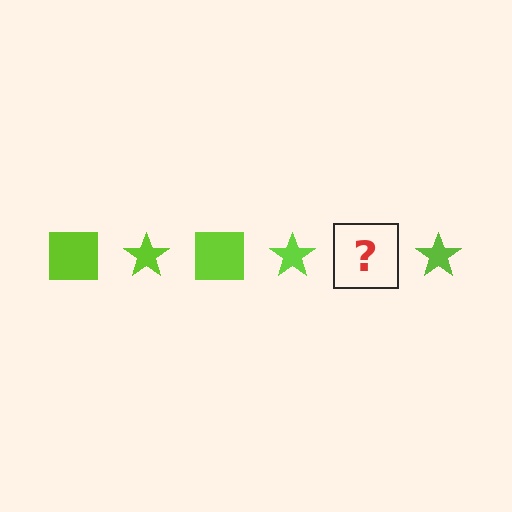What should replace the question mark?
The question mark should be replaced with a lime square.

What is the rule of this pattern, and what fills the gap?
The rule is that the pattern cycles through square, star shapes in lime. The gap should be filled with a lime square.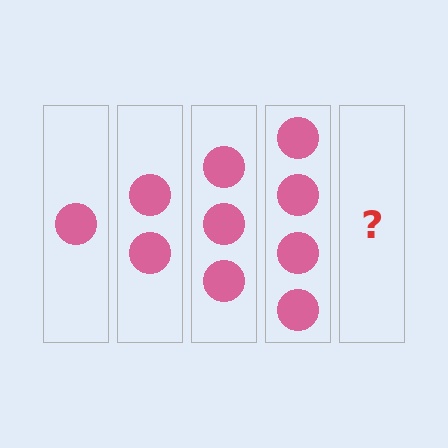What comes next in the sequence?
The next element should be 5 circles.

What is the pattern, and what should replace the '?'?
The pattern is that each step adds one more circle. The '?' should be 5 circles.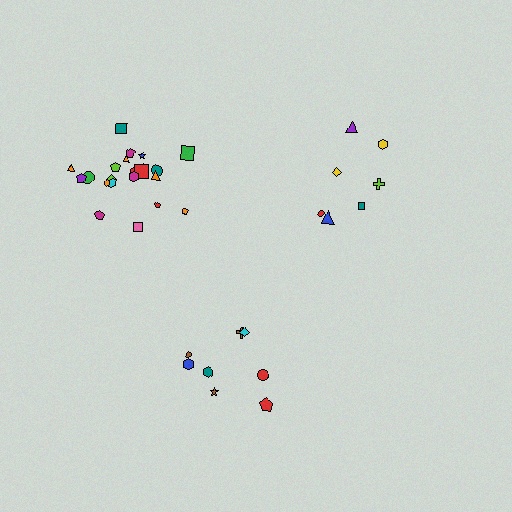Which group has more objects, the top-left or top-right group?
The top-left group.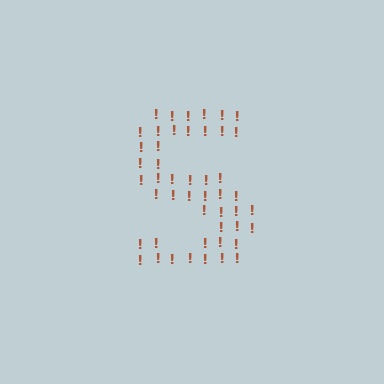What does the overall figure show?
The overall figure shows the letter S.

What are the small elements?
The small elements are exclamation marks.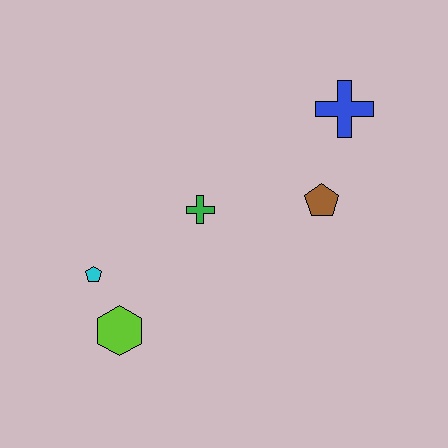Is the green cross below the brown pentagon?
Yes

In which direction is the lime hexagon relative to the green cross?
The lime hexagon is below the green cross.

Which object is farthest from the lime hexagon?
The blue cross is farthest from the lime hexagon.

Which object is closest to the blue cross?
The brown pentagon is closest to the blue cross.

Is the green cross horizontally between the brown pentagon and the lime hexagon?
Yes